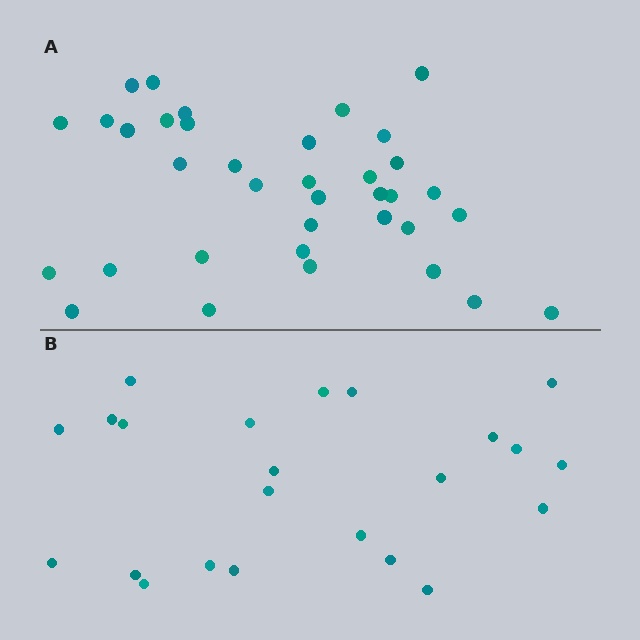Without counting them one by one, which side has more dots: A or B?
Region A (the top region) has more dots.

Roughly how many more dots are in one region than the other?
Region A has approximately 15 more dots than region B.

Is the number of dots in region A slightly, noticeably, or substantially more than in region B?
Region A has substantially more. The ratio is roughly 1.6 to 1.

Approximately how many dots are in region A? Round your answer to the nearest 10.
About 40 dots. (The exact count is 36, which rounds to 40.)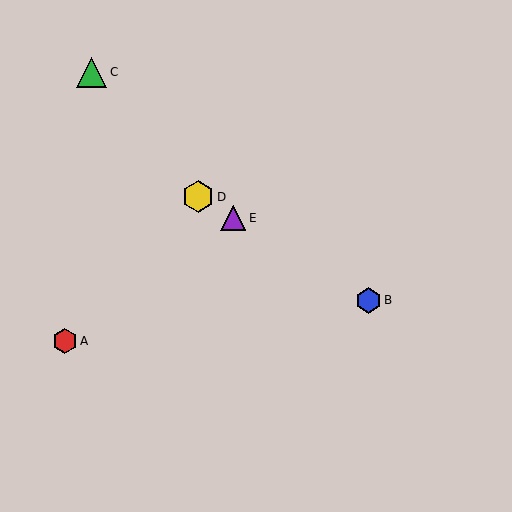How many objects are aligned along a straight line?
3 objects (B, D, E) are aligned along a straight line.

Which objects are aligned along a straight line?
Objects B, D, E are aligned along a straight line.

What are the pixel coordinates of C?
Object C is at (92, 72).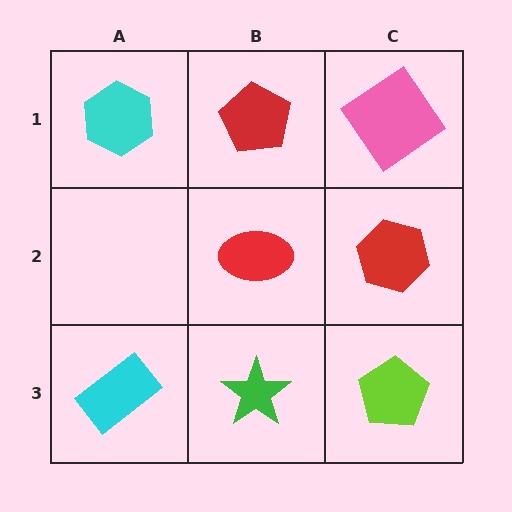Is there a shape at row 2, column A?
No, that cell is empty.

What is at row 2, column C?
A red hexagon.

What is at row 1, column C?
A pink diamond.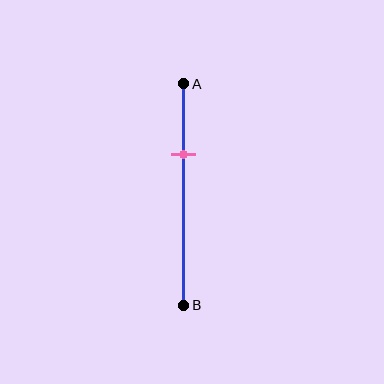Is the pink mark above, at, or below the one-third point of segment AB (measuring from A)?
The pink mark is approximately at the one-third point of segment AB.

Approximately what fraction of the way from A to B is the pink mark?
The pink mark is approximately 30% of the way from A to B.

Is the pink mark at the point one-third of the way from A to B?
Yes, the mark is approximately at the one-third point.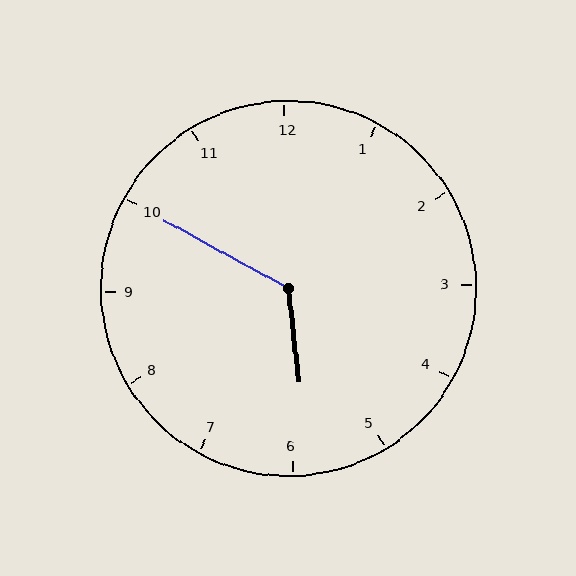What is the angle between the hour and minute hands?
Approximately 125 degrees.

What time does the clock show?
5:50.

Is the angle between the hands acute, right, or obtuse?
It is obtuse.